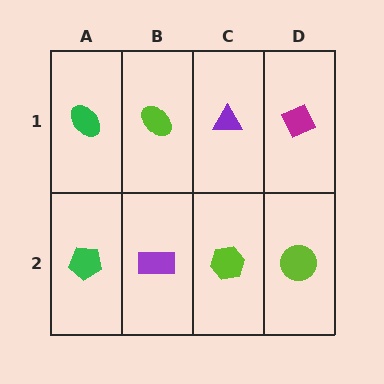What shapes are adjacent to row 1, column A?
A green pentagon (row 2, column A), a lime ellipse (row 1, column B).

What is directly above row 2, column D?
A magenta diamond.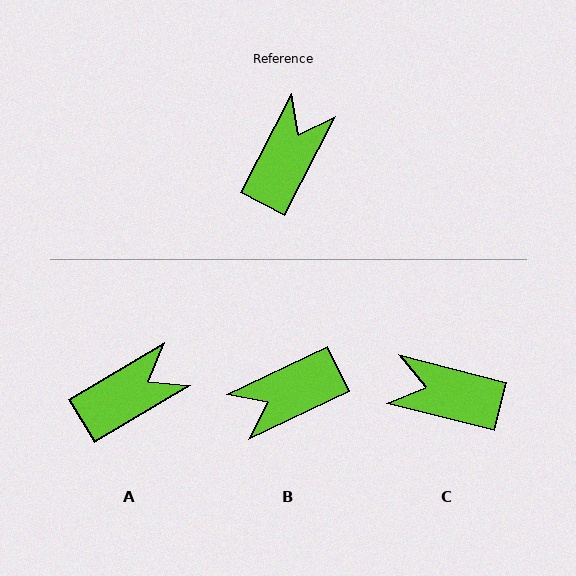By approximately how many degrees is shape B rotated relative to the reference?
Approximately 143 degrees counter-clockwise.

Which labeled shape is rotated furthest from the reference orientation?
B, about 143 degrees away.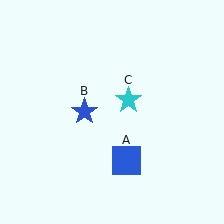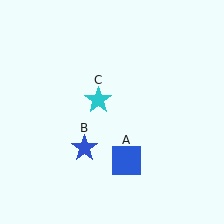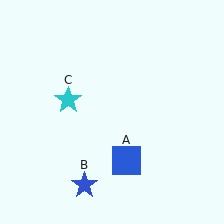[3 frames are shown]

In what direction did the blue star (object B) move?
The blue star (object B) moved down.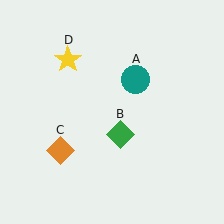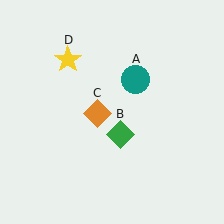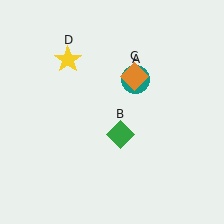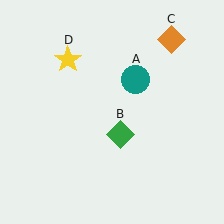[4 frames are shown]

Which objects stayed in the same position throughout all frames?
Teal circle (object A) and green diamond (object B) and yellow star (object D) remained stationary.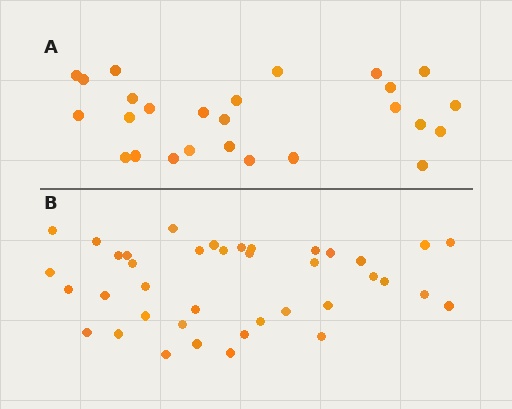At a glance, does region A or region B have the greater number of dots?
Region B (the bottom region) has more dots.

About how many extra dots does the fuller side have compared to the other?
Region B has approximately 15 more dots than region A.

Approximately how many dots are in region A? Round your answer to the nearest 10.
About 30 dots. (The exact count is 26, which rounds to 30.)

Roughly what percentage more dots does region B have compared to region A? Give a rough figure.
About 50% more.